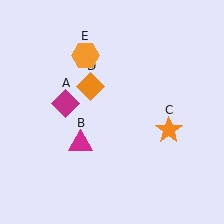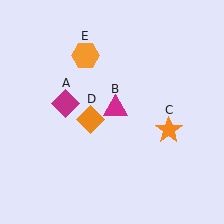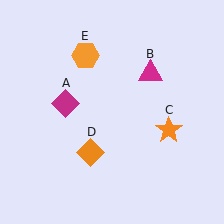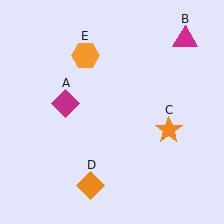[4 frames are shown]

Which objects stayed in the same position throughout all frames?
Magenta diamond (object A) and orange star (object C) and orange hexagon (object E) remained stationary.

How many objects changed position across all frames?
2 objects changed position: magenta triangle (object B), orange diamond (object D).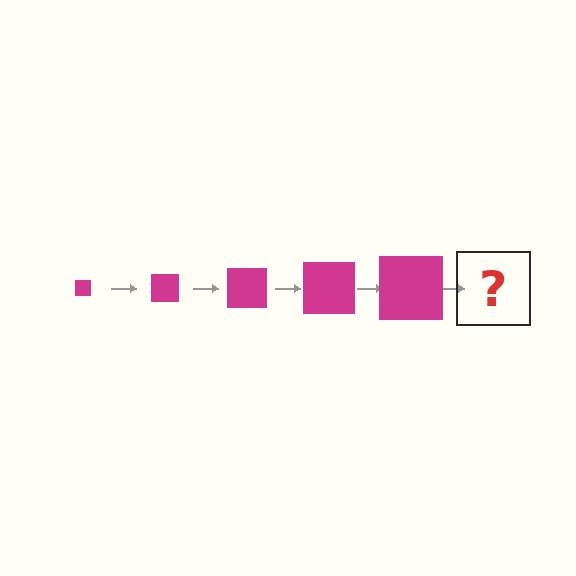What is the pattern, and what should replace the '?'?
The pattern is that the square gets progressively larger each step. The '?' should be a magenta square, larger than the previous one.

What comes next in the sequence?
The next element should be a magenta square, larger than the previous one.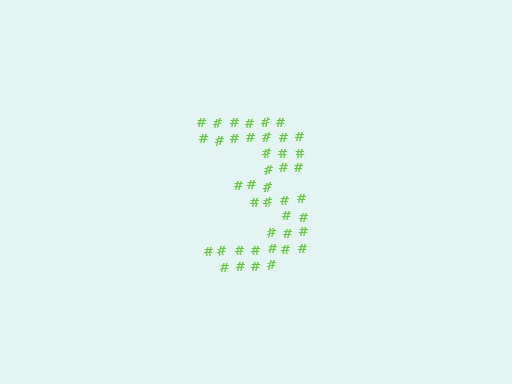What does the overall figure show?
The overall figure shows the digit 3.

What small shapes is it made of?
It is made of small hash symbols.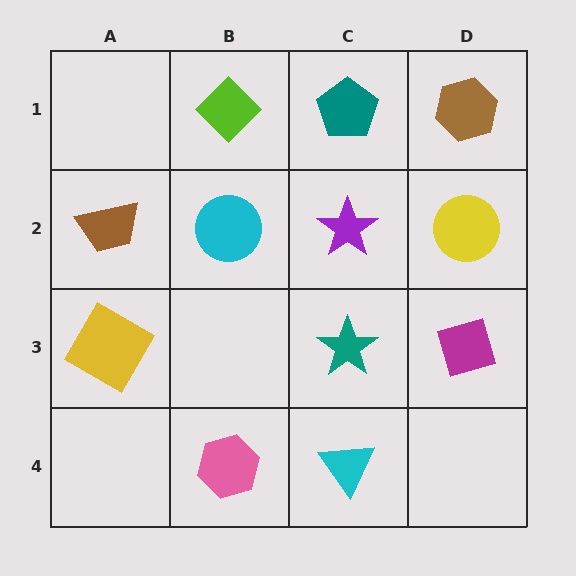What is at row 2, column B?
A cyan circle.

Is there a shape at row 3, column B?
No, that cell is empty.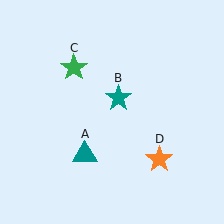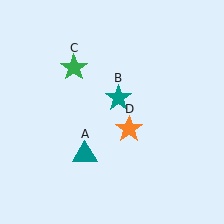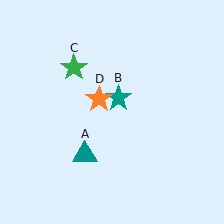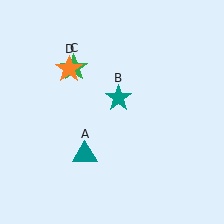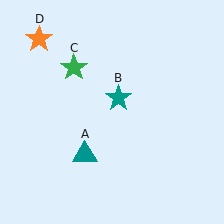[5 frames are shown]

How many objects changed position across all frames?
1 object changed position: orange star (object D).